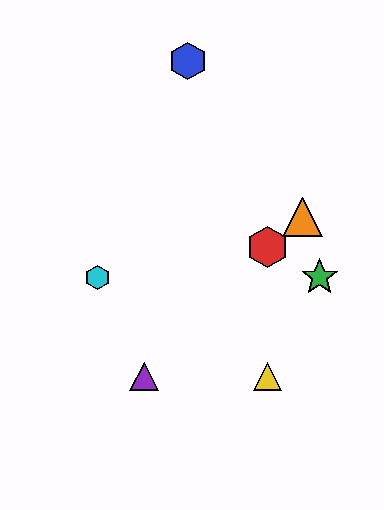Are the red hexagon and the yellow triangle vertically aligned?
Yes, both are at x≈267.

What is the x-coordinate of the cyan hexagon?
The cyan hexagon is at x≈97.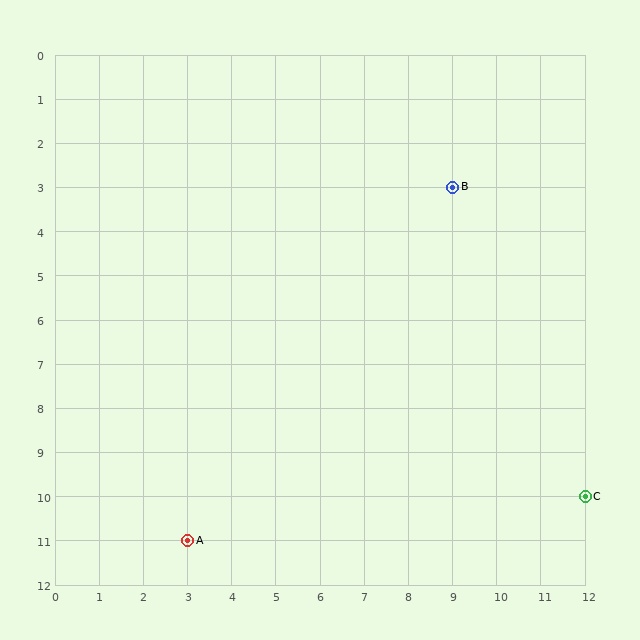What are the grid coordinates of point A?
Point A is at grid coordinates (3, 11).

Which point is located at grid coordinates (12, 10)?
Point C is at (12, 10).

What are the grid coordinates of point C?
Point C is at grid coordinates (12, 10).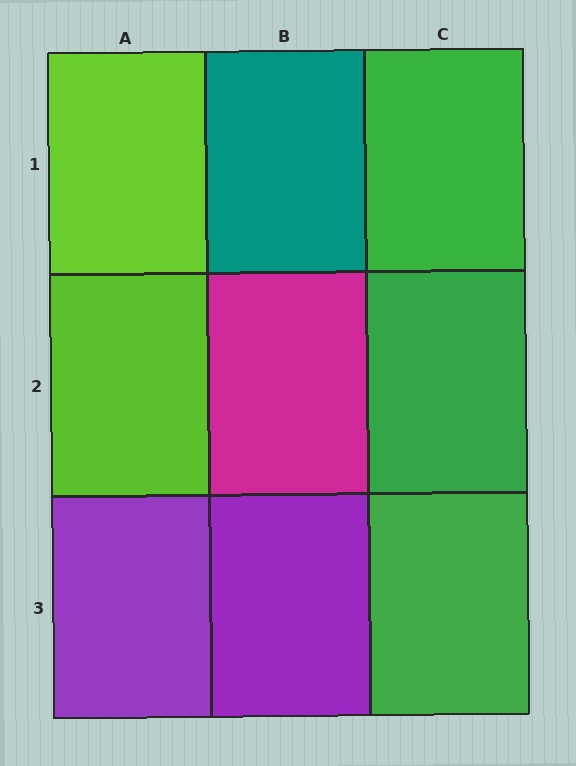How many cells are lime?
2 cells are lime.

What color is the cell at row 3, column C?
Green.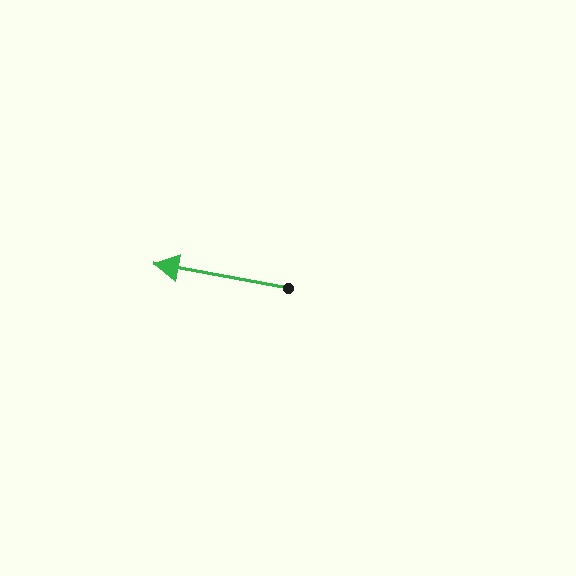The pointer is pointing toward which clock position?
Roughly 9 o'clock.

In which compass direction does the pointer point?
West.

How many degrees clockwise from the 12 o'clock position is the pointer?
Approximately 280 degrees.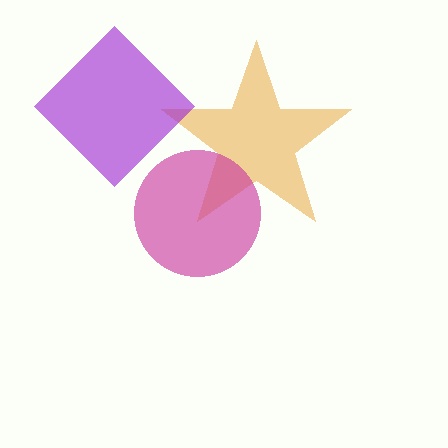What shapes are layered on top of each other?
The layered shapes are: an orange star, a purple diamond, a magenta circle.